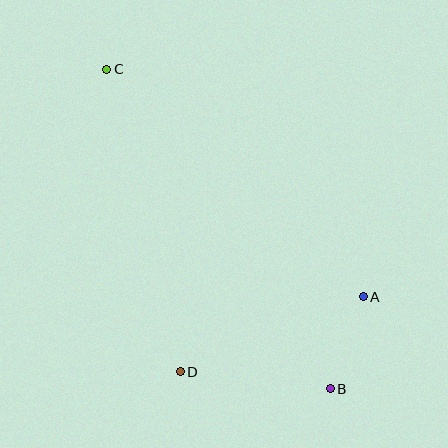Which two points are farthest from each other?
Points B and C are farthest from each other.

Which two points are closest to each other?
Points A and B are closest to each other.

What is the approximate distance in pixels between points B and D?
The distance between B and D is approximately 151 pixels.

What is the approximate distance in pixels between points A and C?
The distance between A and C is approximately 343 pixels.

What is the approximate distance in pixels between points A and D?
The distance between A and D is approximately 198 pixels.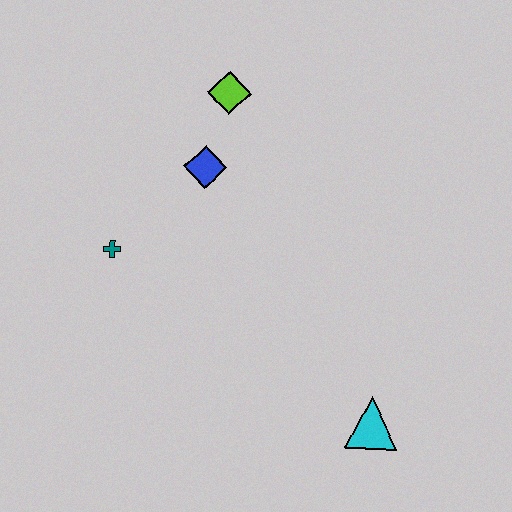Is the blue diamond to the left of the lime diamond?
Yes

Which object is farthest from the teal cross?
The cyan triangle is farthest from the teal cross.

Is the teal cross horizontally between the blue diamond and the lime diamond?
No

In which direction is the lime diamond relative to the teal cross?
The lime diamond is above the teal cross.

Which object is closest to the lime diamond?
The blue diamond is closest to the lime diamond.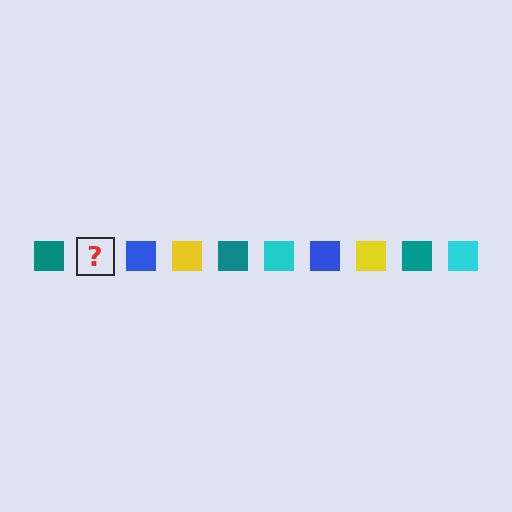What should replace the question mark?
The question mark should be replaced with a cyan square.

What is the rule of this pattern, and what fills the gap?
The rule is that the pattern cycles through teal, cyan, blue, yellow squares. The gap should be filled with a cyan square.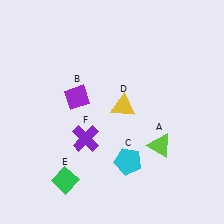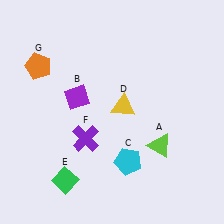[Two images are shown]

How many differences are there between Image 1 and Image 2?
There is 1 difference between the two images.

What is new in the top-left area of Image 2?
An orange pentagon (G) was added in the top-left area of Image 2.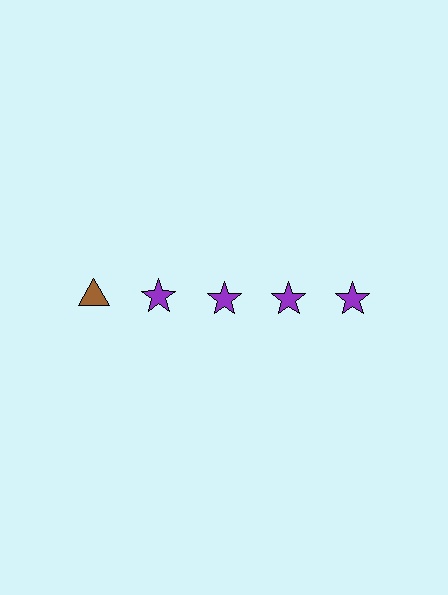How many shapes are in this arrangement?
There are 5 shapes arranged in a grid pattern.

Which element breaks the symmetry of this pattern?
The brown triangle in the top row, leftmost column breaks the symmetry. All other shapes are purple stars.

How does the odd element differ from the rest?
It differs in both color (brown instead of purple) and shape (triangle instead of star).